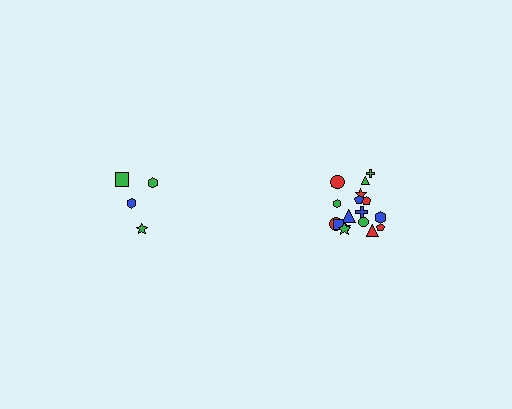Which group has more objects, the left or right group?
The right group.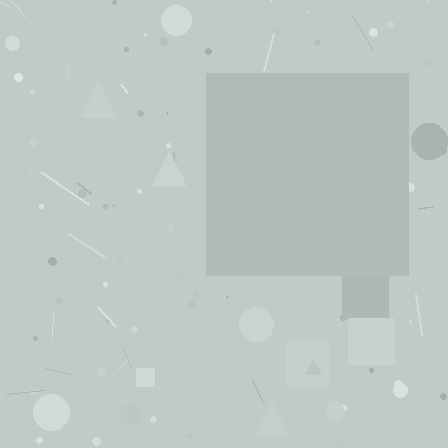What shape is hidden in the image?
A square is hidden in the image.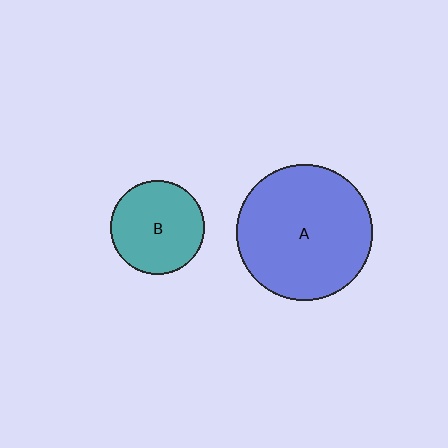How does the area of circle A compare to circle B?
Approximately 2.1 times.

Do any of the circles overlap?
No, none of the circles overlap.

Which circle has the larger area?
Circle A (blue).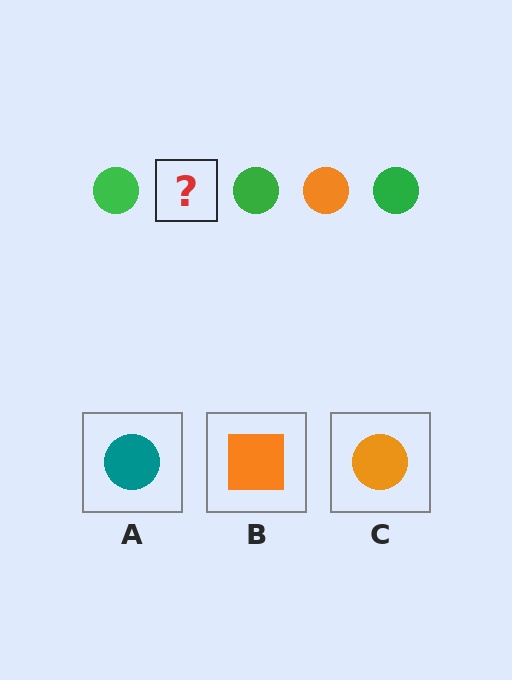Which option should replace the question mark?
Option C.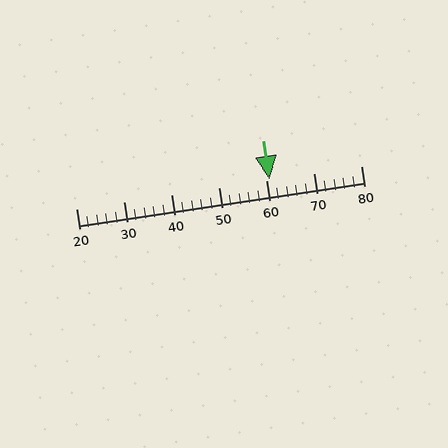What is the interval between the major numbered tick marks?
The major tick marks are spaced 10 units apart.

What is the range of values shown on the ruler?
The ruler shows values from 20 to 80.